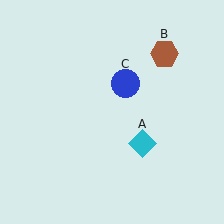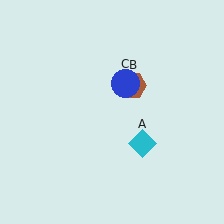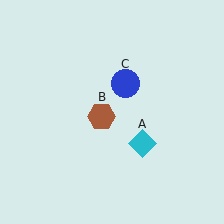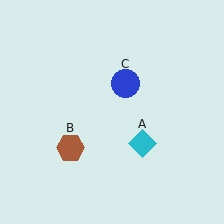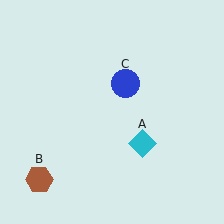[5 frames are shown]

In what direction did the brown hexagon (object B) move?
The brown hexagon (object B) moved down and to the left.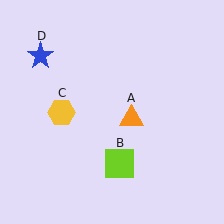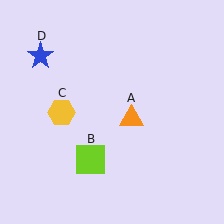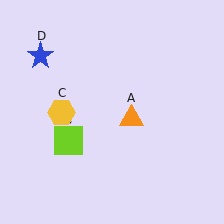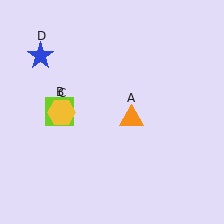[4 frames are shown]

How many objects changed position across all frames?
1 object changed position: lime square (object B).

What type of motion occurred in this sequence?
The lime square (object B) rotated clockwise around the center of the scene.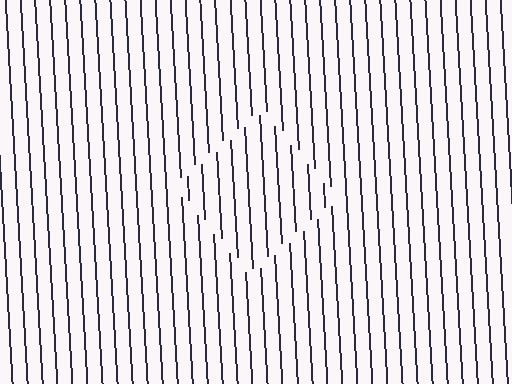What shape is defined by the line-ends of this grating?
An illusory square. The interior of the shape contains the same grating, shifted by half a period — the contour is defined by the phase discontinuity where line-ends from the inner and outer gratings abut.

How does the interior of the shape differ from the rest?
The interior of the shape contains the same grating, shifted by half a period — the contour is defined by the phase discontinuity where line-ends from the inner and outer gratings abut.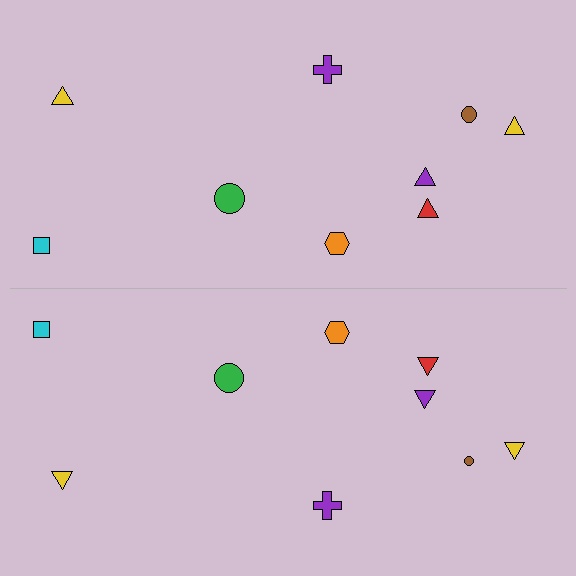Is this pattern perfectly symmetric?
No, the pattern is not perfectly symmetric. The brown circle on the bottom side has a different size than its mirror counterpart.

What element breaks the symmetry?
The brown circle on the bottom side has a different size than its mirror counterpart.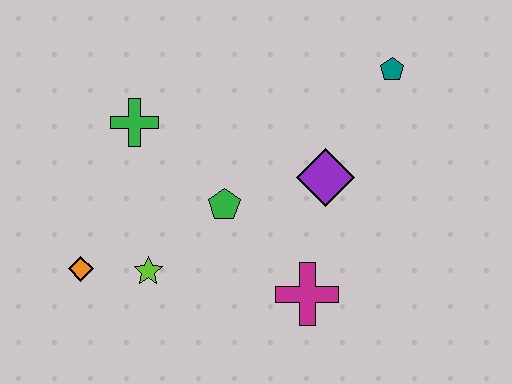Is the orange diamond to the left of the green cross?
Yes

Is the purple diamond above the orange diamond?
Yes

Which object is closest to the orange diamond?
The lime star is closest to the orange diamond.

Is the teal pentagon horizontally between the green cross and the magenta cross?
No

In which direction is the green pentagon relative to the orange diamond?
The green pentagon is to the right of the orange diamond.